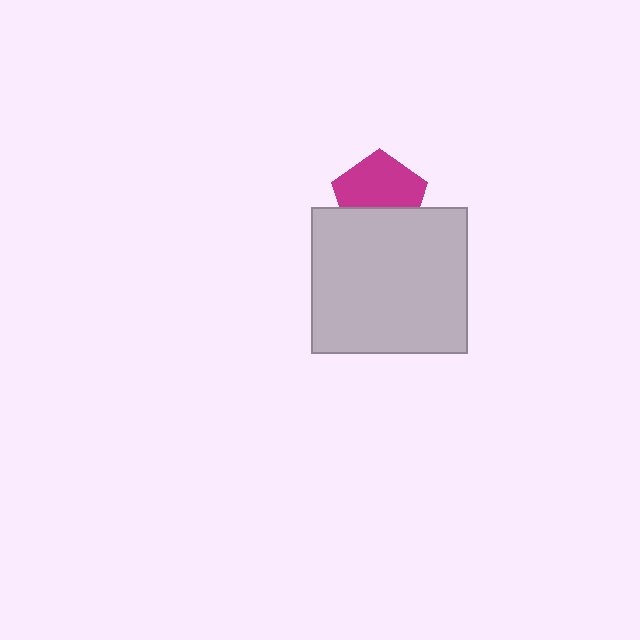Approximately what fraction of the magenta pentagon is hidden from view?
Roughly 37% of the magenta pentagon is hidden behind the light gray rectangle.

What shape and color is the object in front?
The object in front is a light gray rectangle.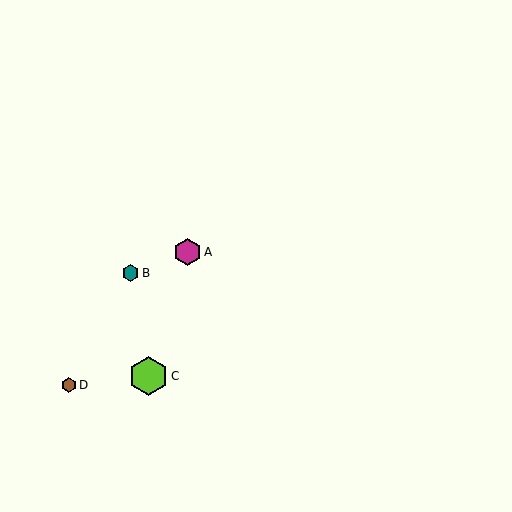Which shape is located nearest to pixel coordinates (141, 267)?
The teal hexagon (labeled B) at (131, 273) is nearest to that location.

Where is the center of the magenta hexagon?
The center of the magenta hexagon is at (187, 252).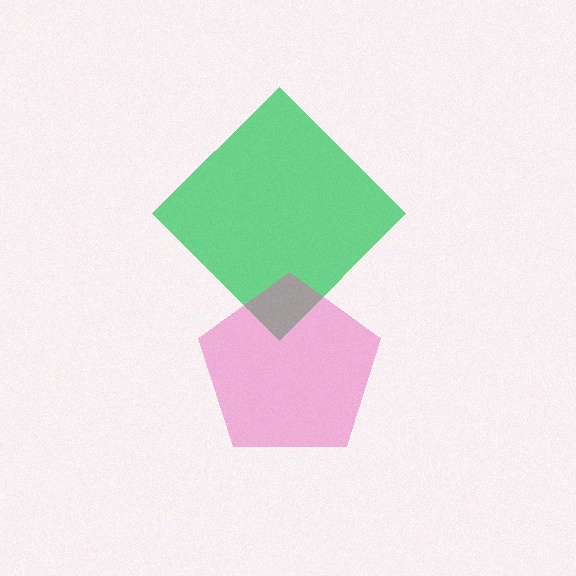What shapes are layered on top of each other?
The layered shapes are: a green diamond, a pink pentagon.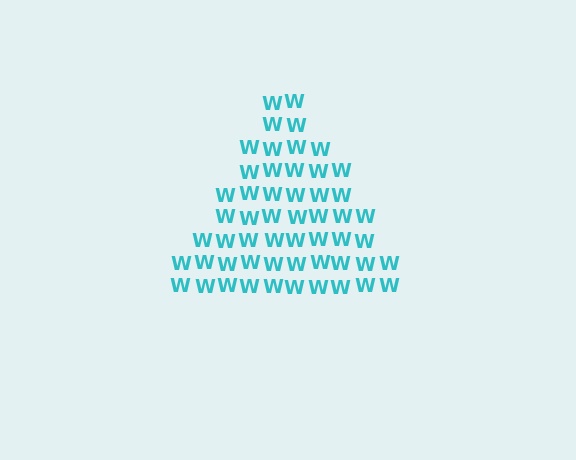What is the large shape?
The large shape is a triangle.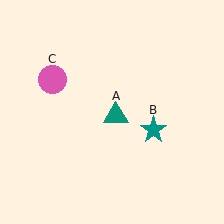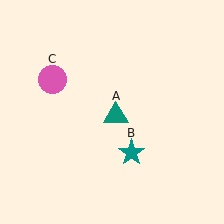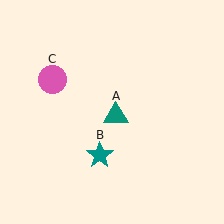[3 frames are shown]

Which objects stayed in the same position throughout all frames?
Teal triangle (object A) and pink circle (object C) remained stationary.